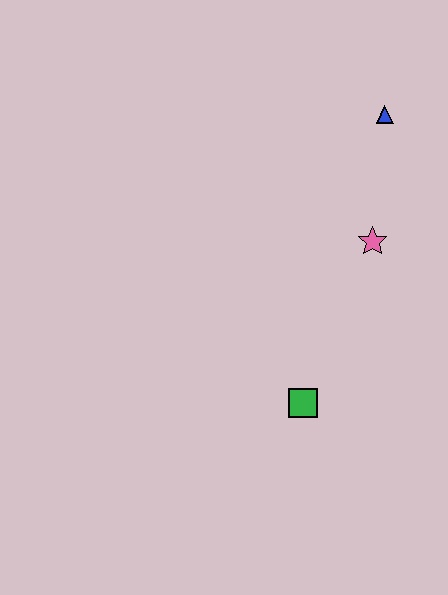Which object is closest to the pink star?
The blue triangle is closest to the pink star.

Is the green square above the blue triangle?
No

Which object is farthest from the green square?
The blue triangle is farthest from the green square.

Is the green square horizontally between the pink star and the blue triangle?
No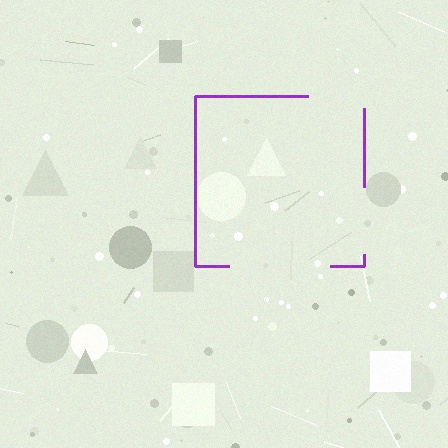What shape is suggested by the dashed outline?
The dashed outline suggests a square.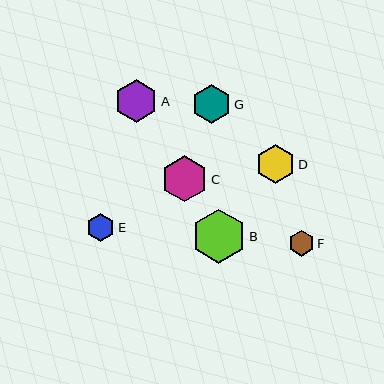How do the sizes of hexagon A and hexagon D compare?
Hexagon A and hexagon D are approximately the same size.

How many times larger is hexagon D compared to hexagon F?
Hexagon D is approximately 1.5 times the size of hexagon F.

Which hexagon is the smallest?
Hexagon F is the smallest with a size of approximately 26 pixels.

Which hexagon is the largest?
Hexagon B is the largest with a size of approximately 54 pixels.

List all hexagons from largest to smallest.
From largest to smallest: B, C, A, D, G, E, F.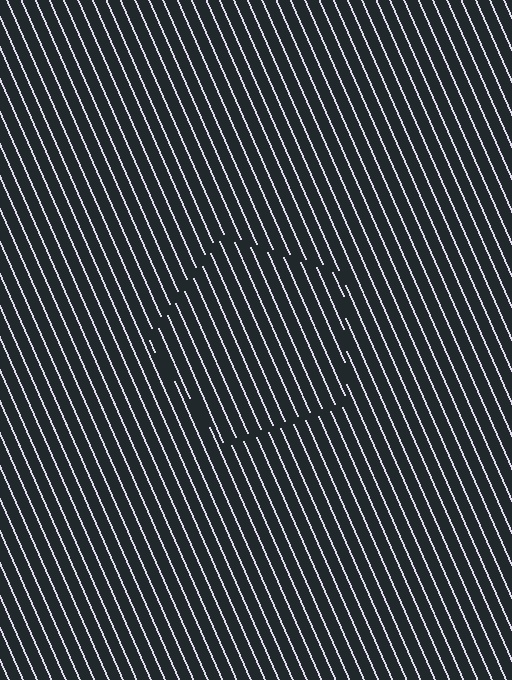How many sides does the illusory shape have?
5 sides — the line-ends trace a pentagon.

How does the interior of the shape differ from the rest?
The interior of the shape contains the same grating, shifted by half a period — the contour is defined by the phase discontinuity where line-ends from the inner and outer gratings abut.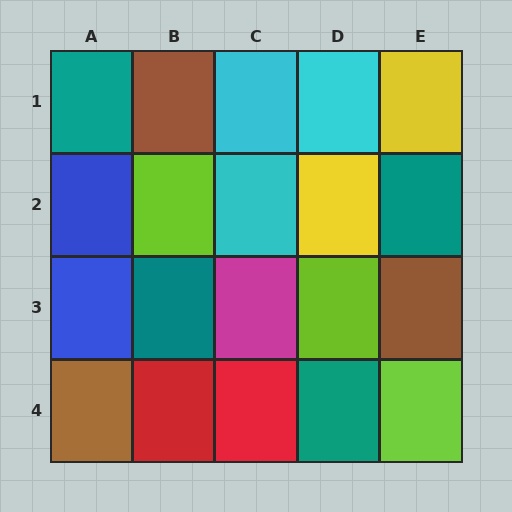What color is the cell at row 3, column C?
Magenta.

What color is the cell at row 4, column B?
Red.